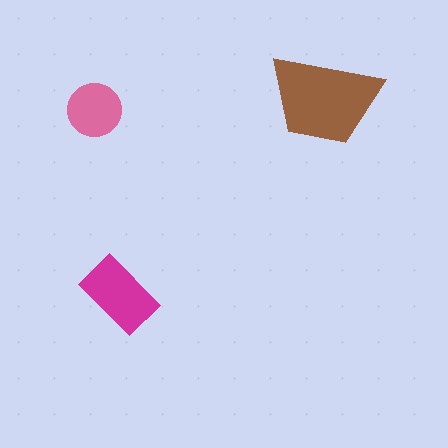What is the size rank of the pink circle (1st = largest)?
3rd.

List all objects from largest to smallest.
The brown trapezoid, the magenta rectangle, the pink circle.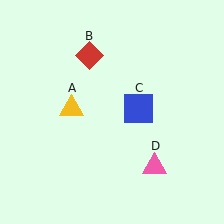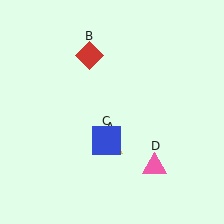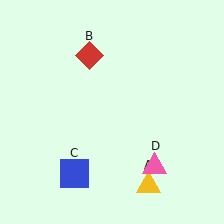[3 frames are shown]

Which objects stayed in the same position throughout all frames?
Red diamond (object B) and pink triangle (object D) remained stationary.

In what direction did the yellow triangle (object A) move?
The yellow triangle (object A) moved down and to the right.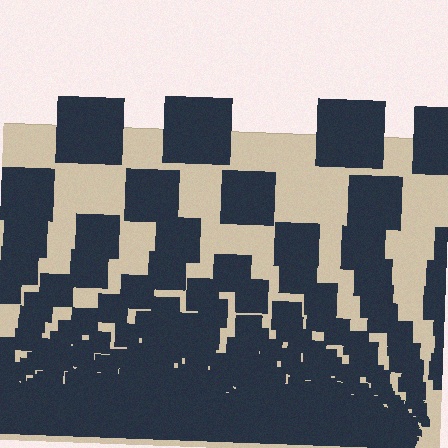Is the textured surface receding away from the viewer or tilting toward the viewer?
The surface appears to tilt toward the viewer. Texture elements get larger and sparser toward the top.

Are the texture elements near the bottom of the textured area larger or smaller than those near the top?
Smaller. The gradient is inverted — elements near the bottom are smaller and denser.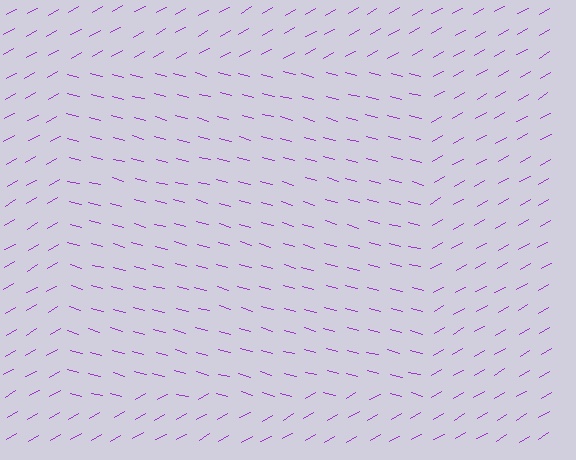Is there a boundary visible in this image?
Yes, there is a texture boundary formed by a change in line orientation.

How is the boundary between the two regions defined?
The boundary is defined purely by a change in line orientation (approximately 45 degrees difference). All lines are the same color and thickness.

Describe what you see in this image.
The image is filled with small purple line segments. A rectangle region in the image has lines oriented differently from the surrounding lines, creating a visible texture boundary.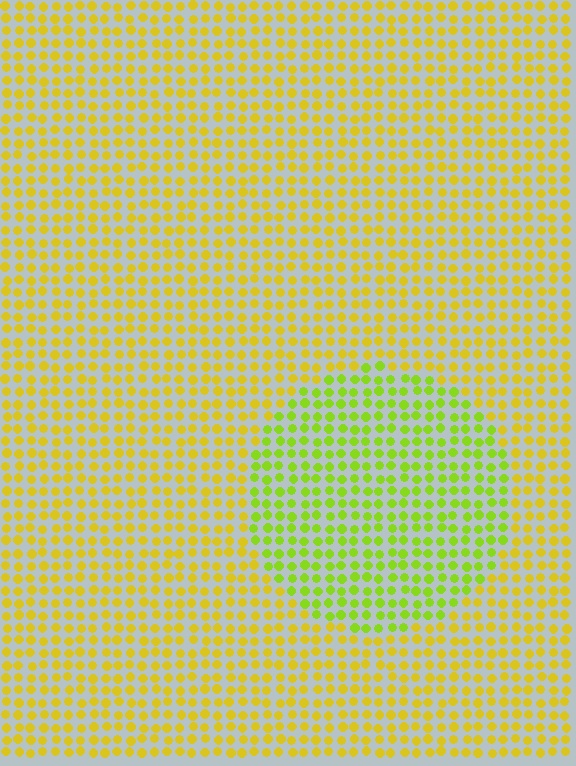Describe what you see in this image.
The image is filled with small yellow elements in a uniform arrangement. A circle-shaped region is visible where the elements are tinted to a slightly different hue, forming a subtle color boundary.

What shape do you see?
I see a circle.